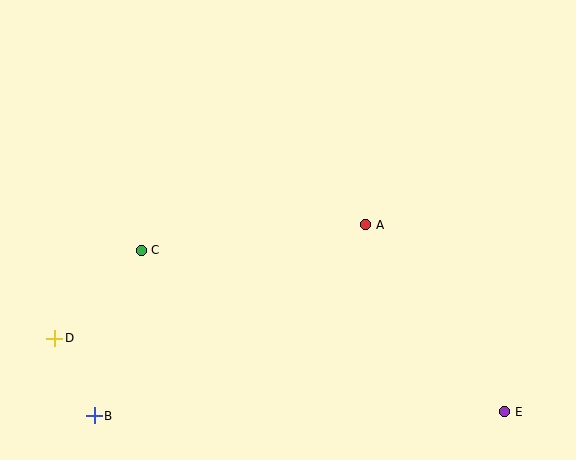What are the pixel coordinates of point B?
Point B is at (94, 416).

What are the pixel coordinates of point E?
Point E is at (505, 412).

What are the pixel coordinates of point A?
Point A is at (366, 225).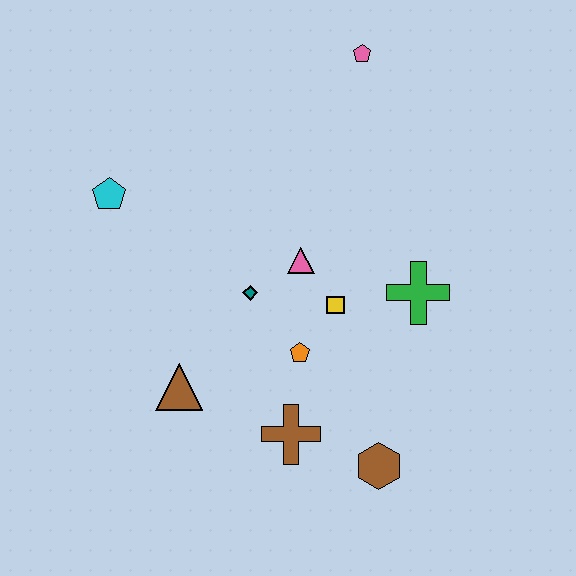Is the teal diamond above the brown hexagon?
Yes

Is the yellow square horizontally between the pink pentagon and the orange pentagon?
Yes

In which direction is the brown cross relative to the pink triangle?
The brown cross is below the pink triangle.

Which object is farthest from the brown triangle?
The pink pentagon is farthest from the brown triangle.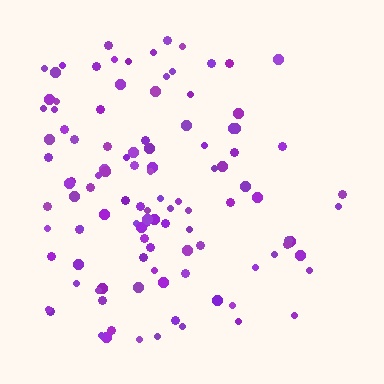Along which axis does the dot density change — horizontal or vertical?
Horizontal.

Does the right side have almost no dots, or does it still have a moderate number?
Still a moderate number, just noticeably fewer than the left.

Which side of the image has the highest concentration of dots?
The left.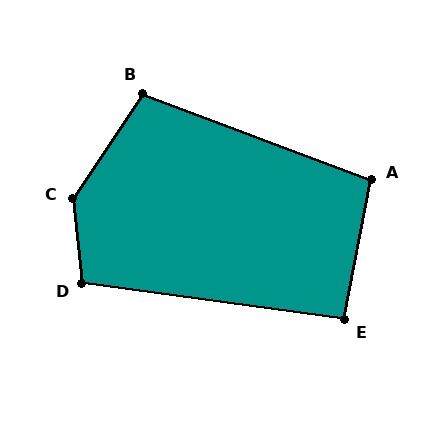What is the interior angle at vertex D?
Approximately 104 degrees (obtuse).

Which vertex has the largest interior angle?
C, at approximately 140 degrees.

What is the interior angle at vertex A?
Approximately 100 degrees (obtuse).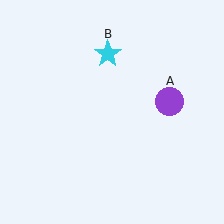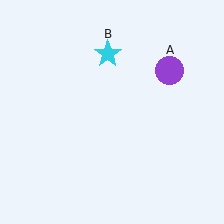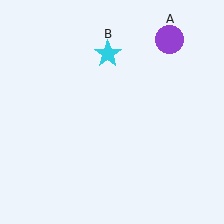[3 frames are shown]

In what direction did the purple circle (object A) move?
The purple circle (object A) moved up.